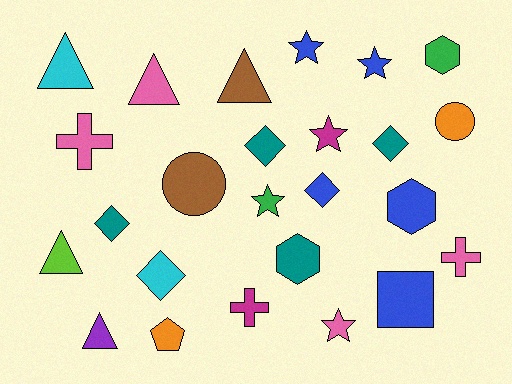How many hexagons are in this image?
There are 3 hexagons.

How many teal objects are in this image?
There are 4 teal objects.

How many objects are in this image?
There are 25 objects.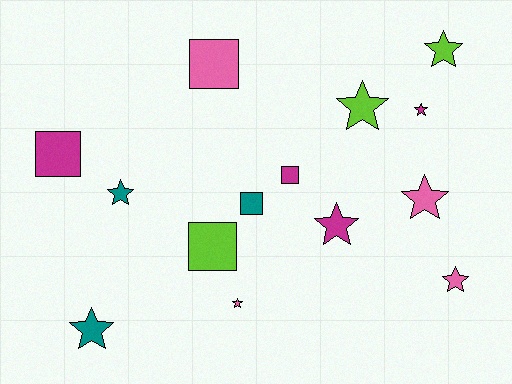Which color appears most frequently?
Magenta, with 4 objects.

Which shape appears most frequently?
Star, with 9 objects.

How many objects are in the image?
There are 14 objects.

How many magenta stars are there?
There are 2 magenta stars.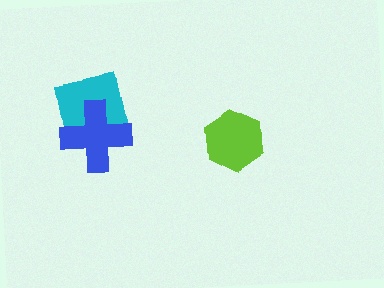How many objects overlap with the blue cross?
1 object overlaps with the blue cross.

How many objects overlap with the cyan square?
1 object overlaps with the cyan square.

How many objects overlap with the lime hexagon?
0 objects overlap with the lime hexagon.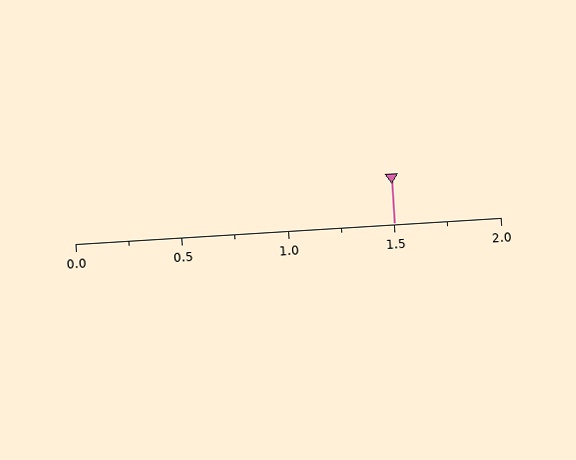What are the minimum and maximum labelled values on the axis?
The axis runs from 0.0 to 2.0.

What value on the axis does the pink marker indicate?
The marker indicates approximately 1.5.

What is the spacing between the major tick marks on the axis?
The major ticks are spaced 0.5 apart.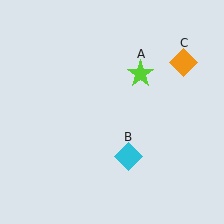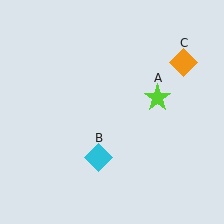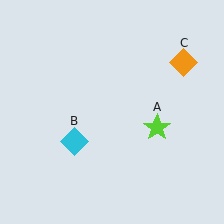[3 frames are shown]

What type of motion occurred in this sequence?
The lime star (object A), cyan diamond (object B) rotated clockwise around the center of the scene.